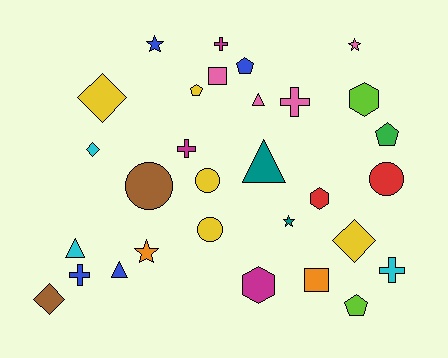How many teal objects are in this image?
There are 2 teal objects.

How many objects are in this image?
There are 30 objects.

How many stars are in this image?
There are 4 stars.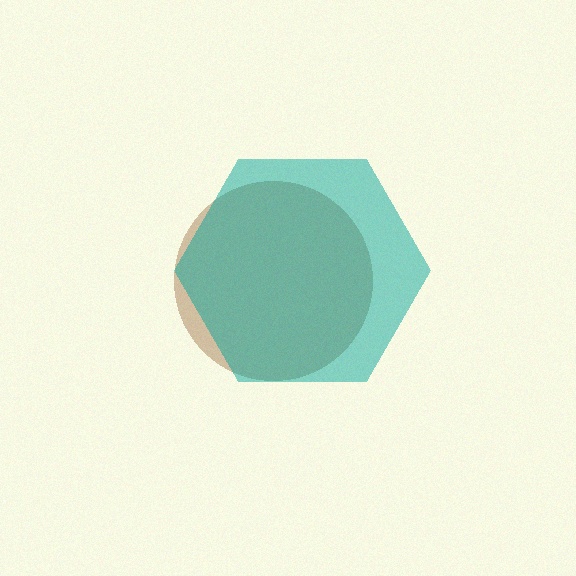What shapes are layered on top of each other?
The layered shapes are: a brown circle, a teal hexagon.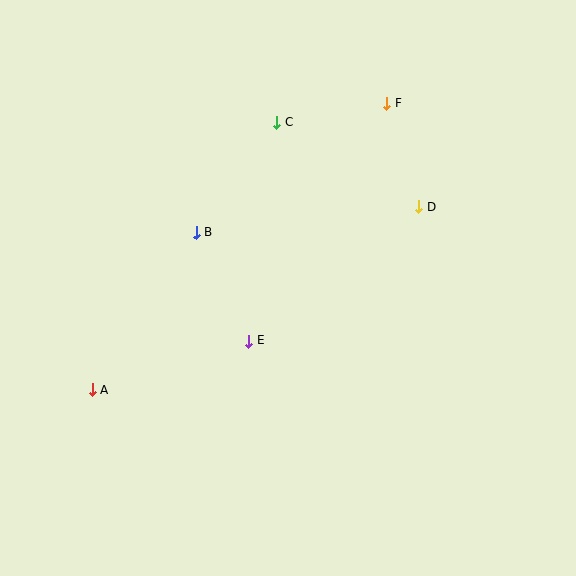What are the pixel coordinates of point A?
Point A is at (92, 390).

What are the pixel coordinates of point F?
Point F is at (387, 104).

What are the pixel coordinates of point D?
Point D is at (418, 207).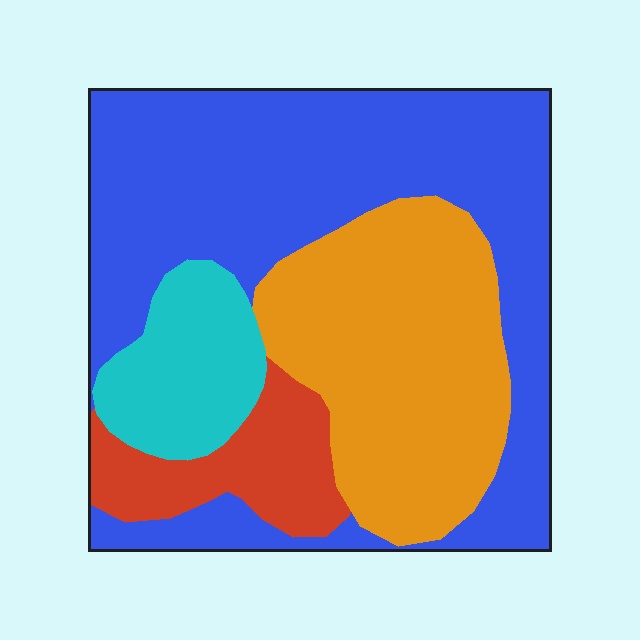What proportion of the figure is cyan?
Cyan takes up about one tenth (1/10) of the figure.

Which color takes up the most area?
Blue, at roughly 50%.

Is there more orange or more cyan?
Orange.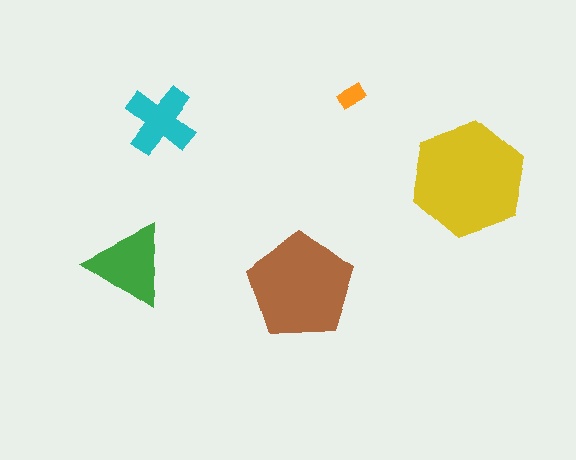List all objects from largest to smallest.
The yellow hexagon, the brown pentagon, the green triangle, the cyan cross, the orange rectangle.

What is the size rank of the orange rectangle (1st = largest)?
5th.